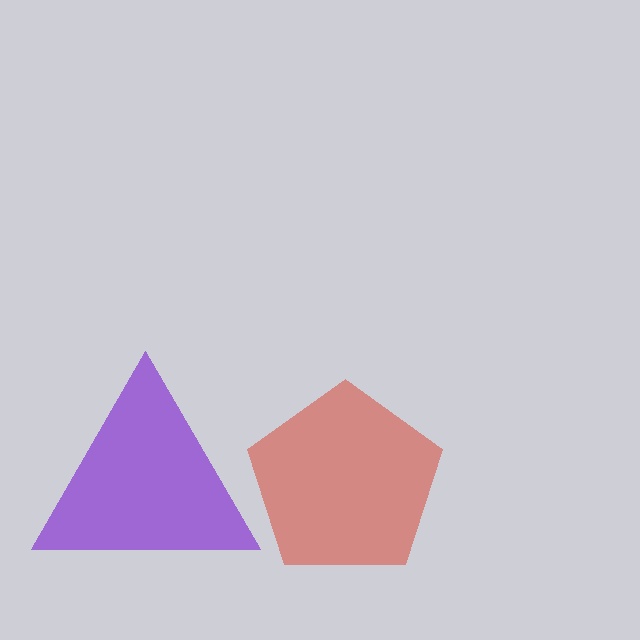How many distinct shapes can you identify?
There are 2 distinct shapes: a purple triangle, a red pentagon.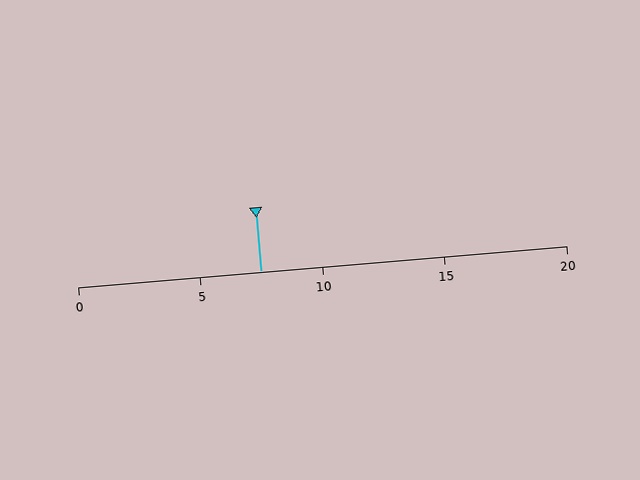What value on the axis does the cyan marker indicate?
The marker indicates approximately 7.5.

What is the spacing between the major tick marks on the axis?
The major ticks are spaced 5 apart.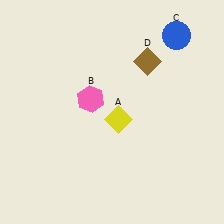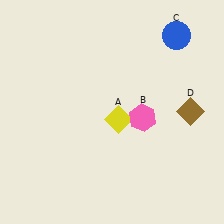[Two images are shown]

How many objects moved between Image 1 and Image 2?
2 objects moved between the two images.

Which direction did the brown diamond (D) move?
The brown diamond (D) moved down.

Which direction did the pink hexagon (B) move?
The pink hexagon (B) moved right.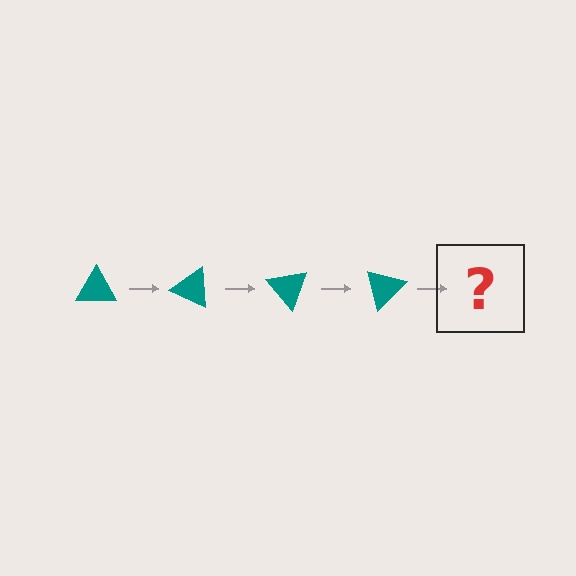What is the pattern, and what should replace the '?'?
The pattern is that the triangle rotates 25 degrees each step. The '?' should be a teal triangle rotated 100 degrees.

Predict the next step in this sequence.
The next step is a teal triangle rotated 100 degrees.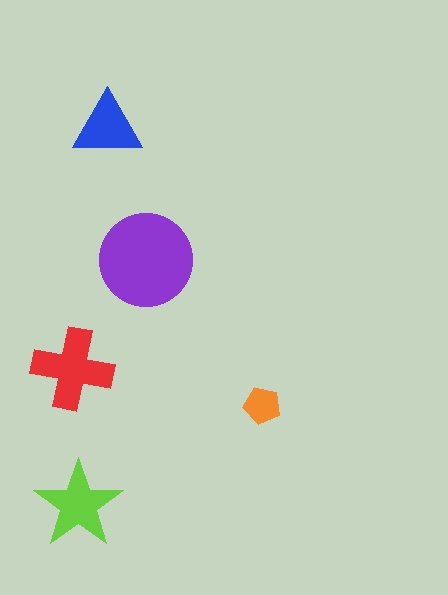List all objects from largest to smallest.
The purple circle, the red cross, the lime star, the blue triangle, the orange pentagon.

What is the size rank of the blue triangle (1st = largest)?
4th.